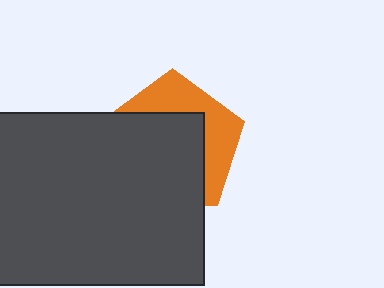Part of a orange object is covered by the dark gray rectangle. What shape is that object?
It is a pentagon.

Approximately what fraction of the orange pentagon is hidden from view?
Roughly 63% of the orange pentagon is hidden behind the dark gray rectangle.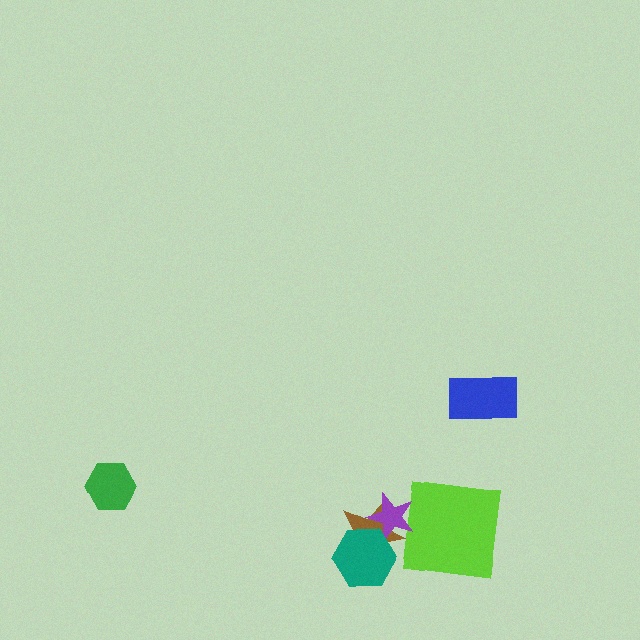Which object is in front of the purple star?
The teal hexagon is in front of the purple star.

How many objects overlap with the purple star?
3 objects overlap with the purple star.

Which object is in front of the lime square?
The purple star is in front of the lime square.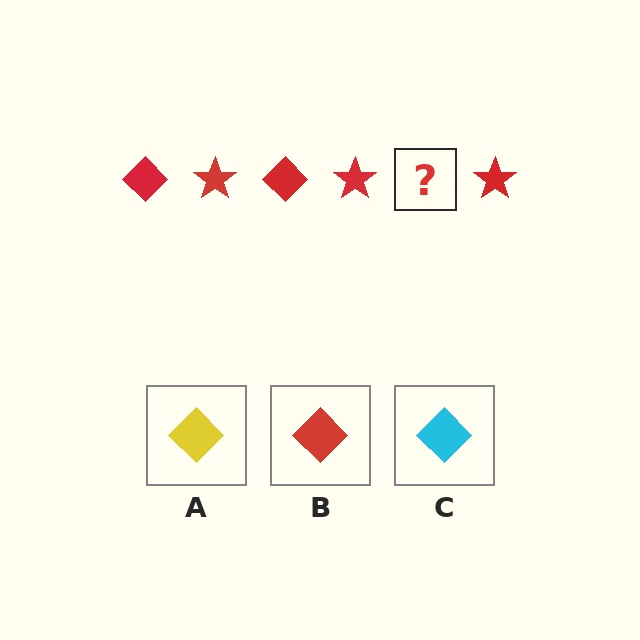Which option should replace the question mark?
Option B.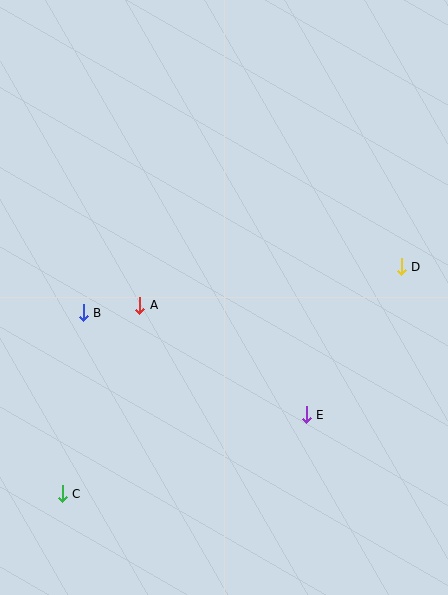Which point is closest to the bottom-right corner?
Point E is closest to the bottom-right corner.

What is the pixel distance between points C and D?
The distance between C and D is 408 pixels.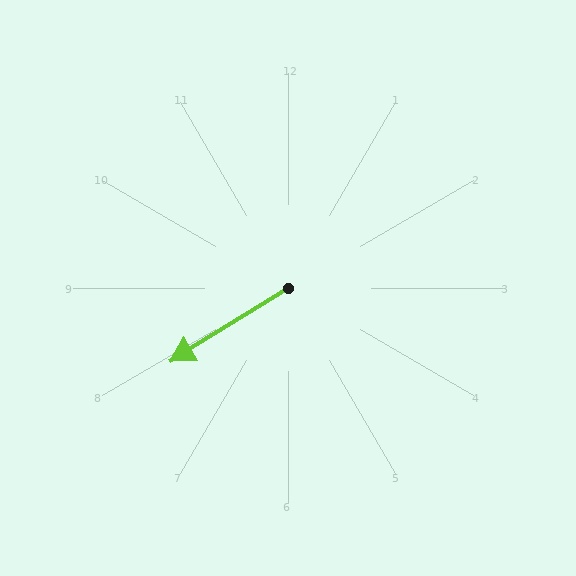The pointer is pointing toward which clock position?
Roughly 8 o'clock.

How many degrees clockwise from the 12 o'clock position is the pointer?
Approximately 238 degrees.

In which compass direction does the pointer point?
Southwest.